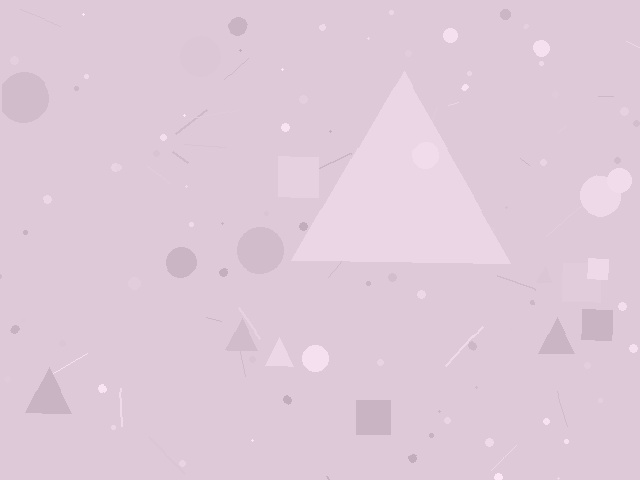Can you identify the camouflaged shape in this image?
The camouflaged shape is a triangle.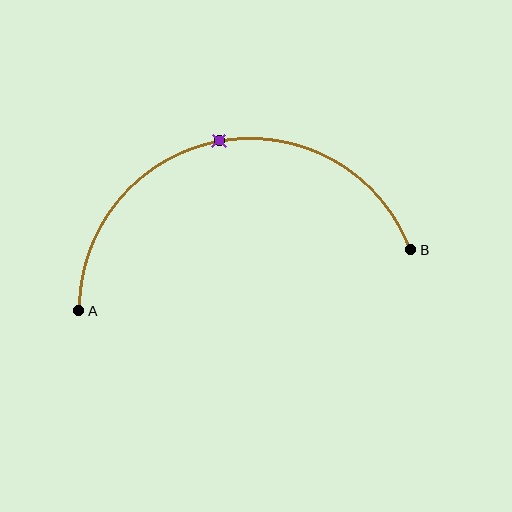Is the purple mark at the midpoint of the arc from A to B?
Yes. The purple mark lies on the arc at equal arc-length from both A and B — it is the arc midpoint.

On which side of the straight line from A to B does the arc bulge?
The arc bulges above the straight line connecting A and B.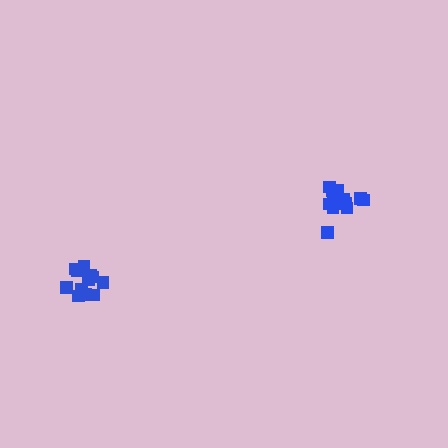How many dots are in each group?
Group 1: 12 dots, Group 2: 14 dots (26 total).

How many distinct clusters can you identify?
There are 2 distinct clusters.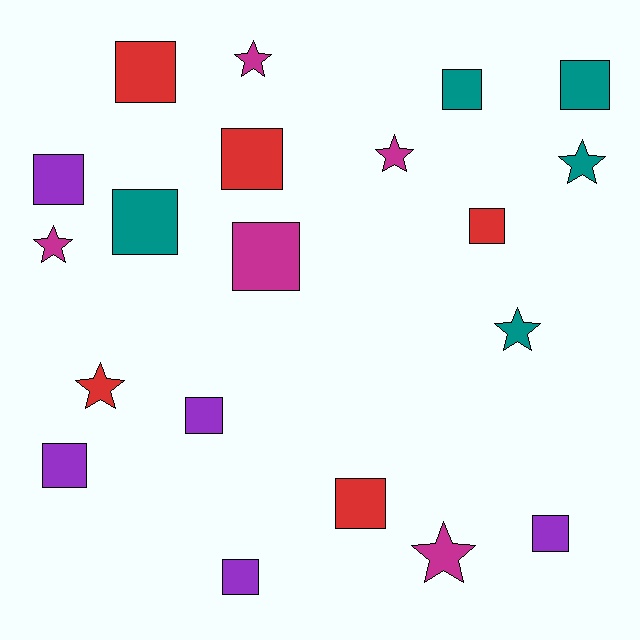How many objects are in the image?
There are 20 objects.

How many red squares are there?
There are 4 red squares.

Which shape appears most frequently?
Square, with 13 objects.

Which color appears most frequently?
Red, with 5 objects.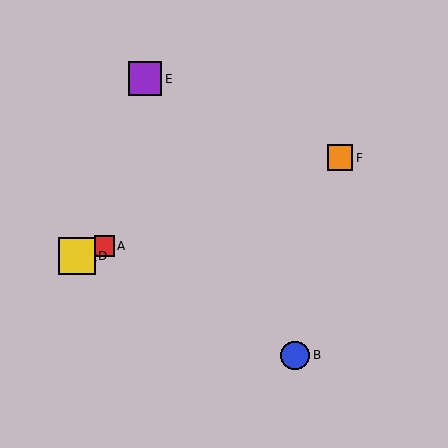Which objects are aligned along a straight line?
Objects A, C, D, F are aligned along a straight line.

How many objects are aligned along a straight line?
4 objects (A, C, D, F) are aligned along a straight line.